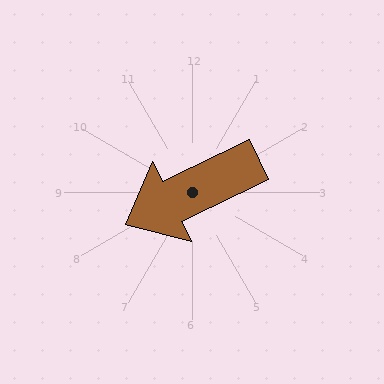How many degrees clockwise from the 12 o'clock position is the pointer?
Approximately 244 degrees.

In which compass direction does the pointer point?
Southwest.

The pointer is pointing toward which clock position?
Roughly 8 o'clock.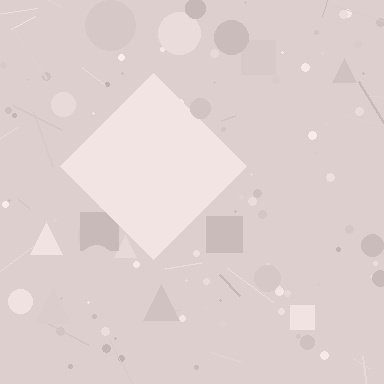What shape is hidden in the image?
A diamond is hidden in the image.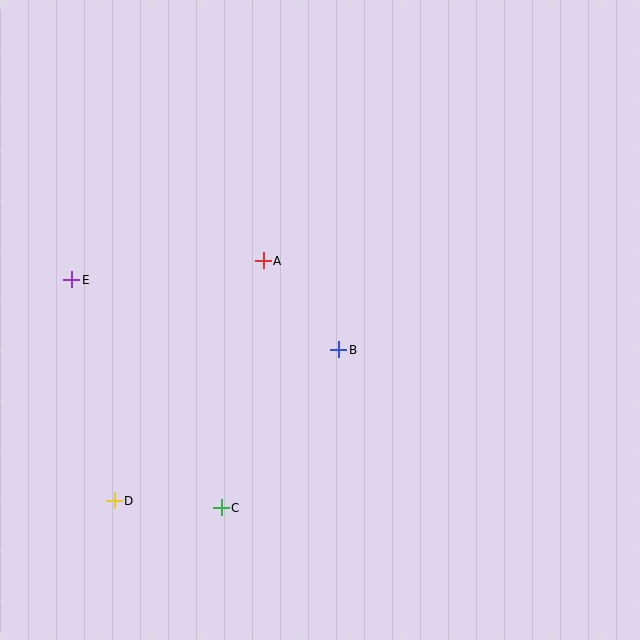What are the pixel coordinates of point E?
Point E is at (72, 280).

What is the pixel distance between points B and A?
The distance between B and A is 117 pixels.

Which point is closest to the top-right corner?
Point A is closest to the top-right corner.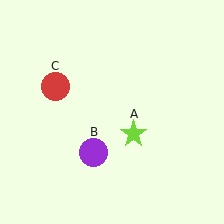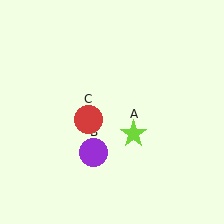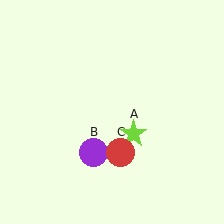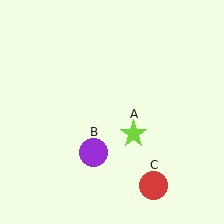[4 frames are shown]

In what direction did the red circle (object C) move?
The red circle (object C) moved down and to the right.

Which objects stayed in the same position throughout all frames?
Lime star (object A) and purple circle (object B) remained stationary.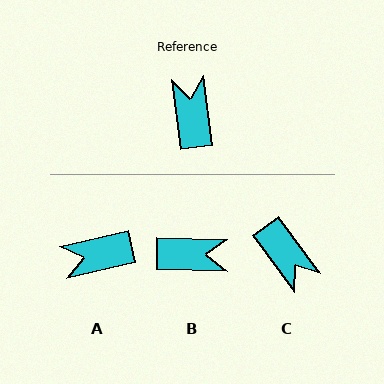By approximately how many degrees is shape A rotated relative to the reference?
Approximately 95 degrees counter-clockwise.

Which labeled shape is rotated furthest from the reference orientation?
C, about 151 degrees away.